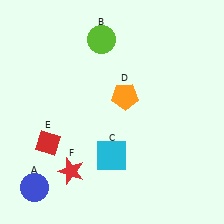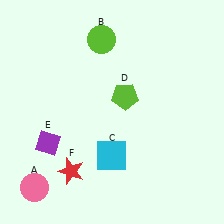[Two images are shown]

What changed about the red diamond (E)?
In Image 1, E is red. In Image 2, it changed to purple.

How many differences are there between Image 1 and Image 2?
There are 3 differences between the two images.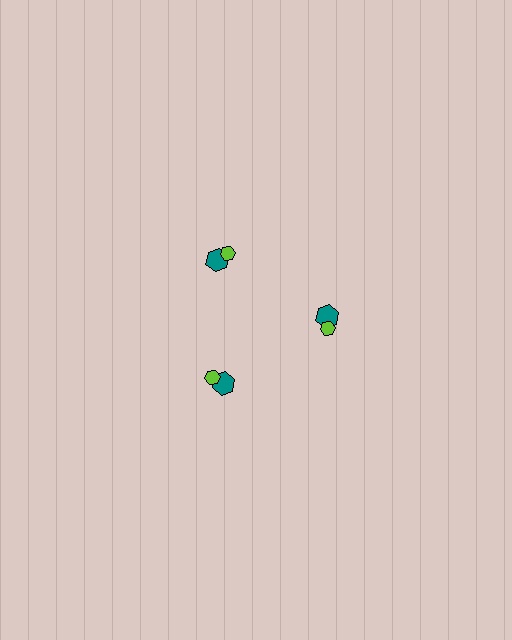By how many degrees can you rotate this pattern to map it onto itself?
The pattern maps onto itself every 120 degrees of rotation.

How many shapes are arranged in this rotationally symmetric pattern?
There are 6 shapes, arranged in 3 groups of 2.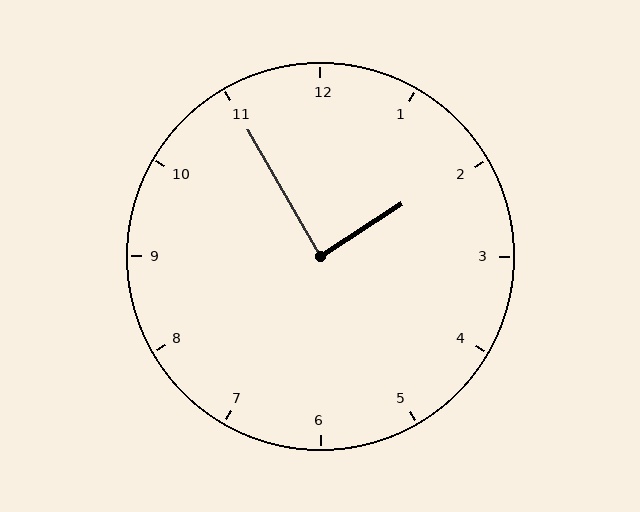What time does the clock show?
1:55.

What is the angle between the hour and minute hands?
Approximately 88 degrees.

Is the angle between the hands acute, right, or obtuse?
It is right.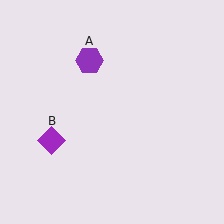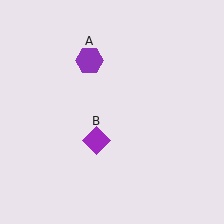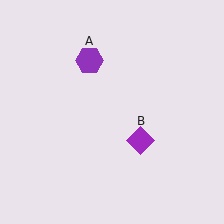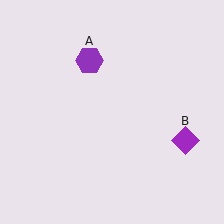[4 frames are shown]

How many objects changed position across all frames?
1 object changed position: purple diamond (object B).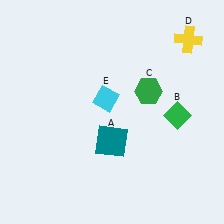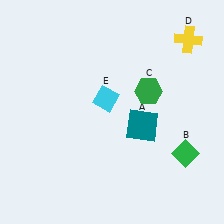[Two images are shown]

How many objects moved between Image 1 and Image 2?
2 objects moved between the two images.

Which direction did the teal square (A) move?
The teal square (A) moved right.